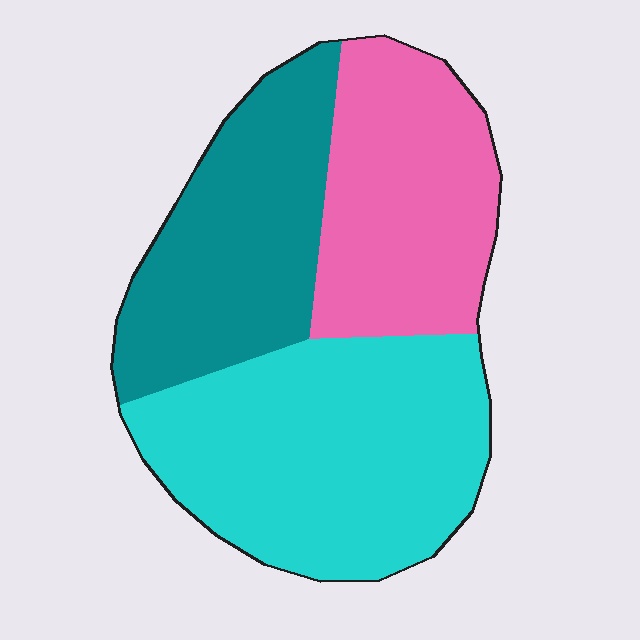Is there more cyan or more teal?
Cyan.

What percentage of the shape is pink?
Pink takes up between a sixth and a third of the shape.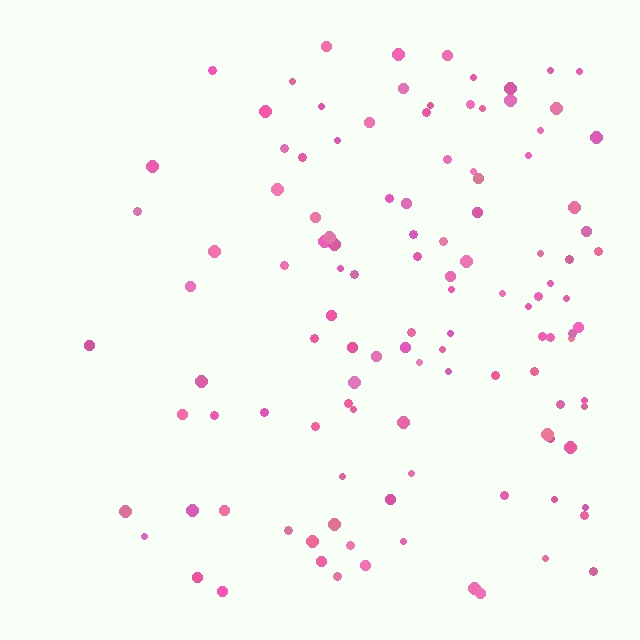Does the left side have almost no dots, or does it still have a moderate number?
Still a moderate number, just noticeably fewer than the right.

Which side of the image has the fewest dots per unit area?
The left.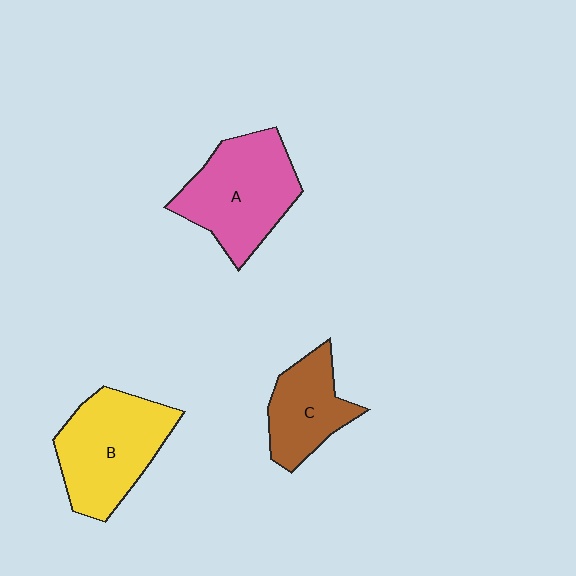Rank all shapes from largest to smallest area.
From largest to smallest: B (yellow), A (pink), C (brown).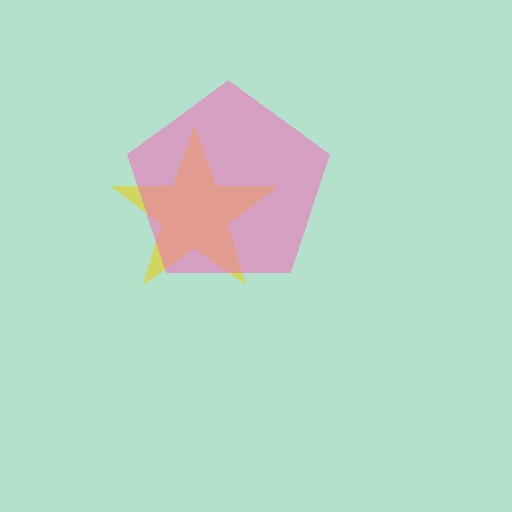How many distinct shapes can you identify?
There are 2 distinct shapes: a yellow star, a pink pentagon.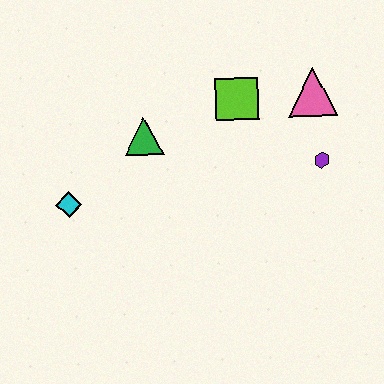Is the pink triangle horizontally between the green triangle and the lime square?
No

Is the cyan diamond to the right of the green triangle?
No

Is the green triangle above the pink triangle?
No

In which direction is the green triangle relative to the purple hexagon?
The green triangle is to the left of the purple hexagon.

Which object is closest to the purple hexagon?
The pink triangle is closest to the purple hexagon.